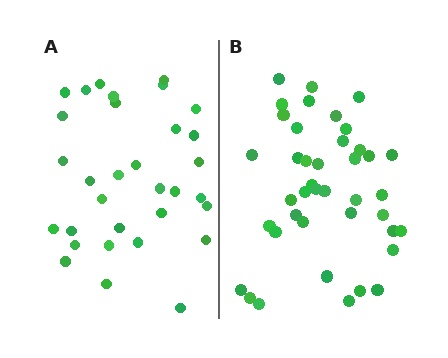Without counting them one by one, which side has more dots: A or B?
Region B (the right region) has more dots.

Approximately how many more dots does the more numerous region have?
Region B has roughly 8 or so more dots than region A.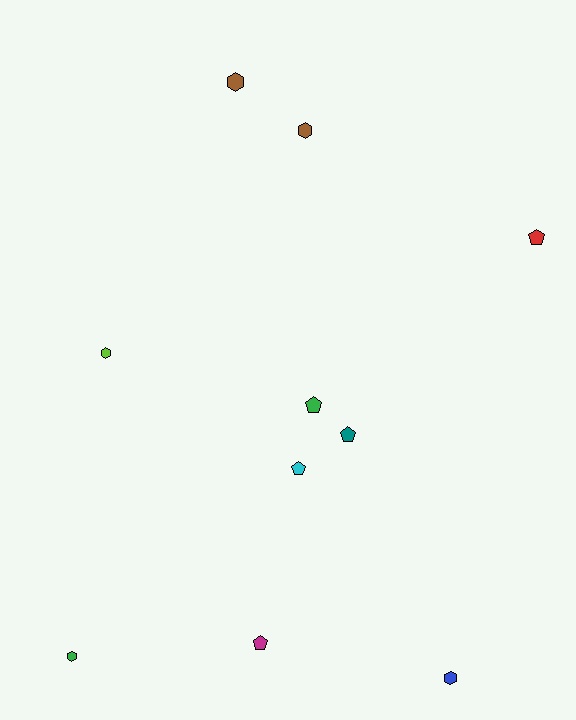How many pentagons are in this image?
There are 5 pentagons.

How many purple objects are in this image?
There are no purple objects.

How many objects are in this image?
There are 10 objects.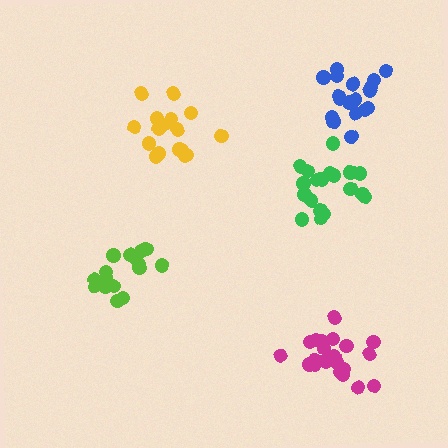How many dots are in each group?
Group 1: 19 dots, Group 2: 17 dots, Group 3: 16 dots, Group 4: 21 dots, Group 5: 19 dots (92 total).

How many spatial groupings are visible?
There are 5 spatial groupings.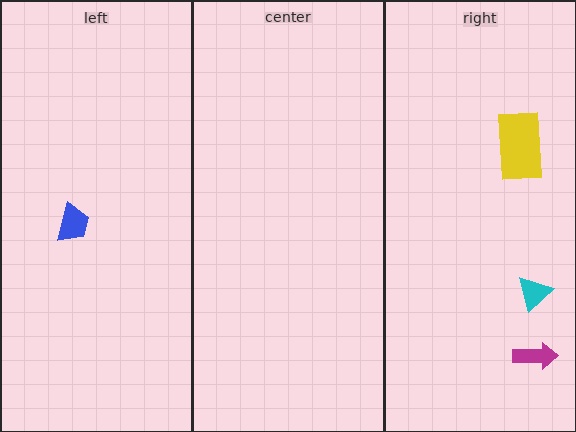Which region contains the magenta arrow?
The right region.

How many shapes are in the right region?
3.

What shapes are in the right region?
The yellow rectangle, the cyan triangle, the magenta arrow.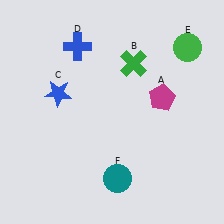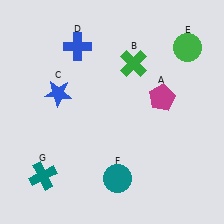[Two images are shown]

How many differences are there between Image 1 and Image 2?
There is 1 difference between the two images.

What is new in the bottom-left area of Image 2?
A teal cross (G) was added in the bottom-left area of Image 2.